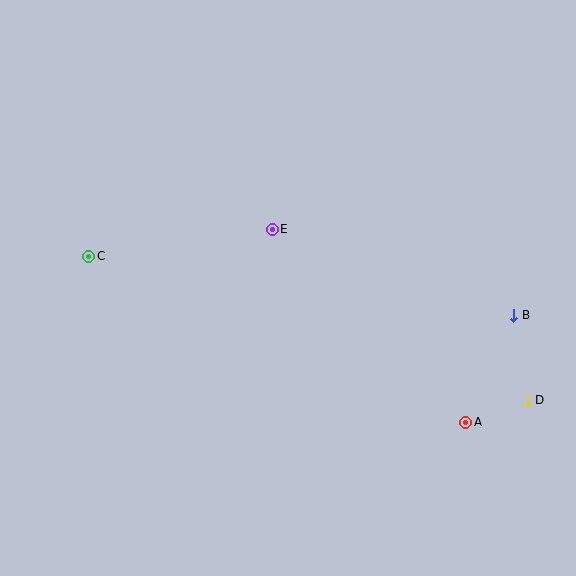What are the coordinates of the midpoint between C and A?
The midpoint between C and A is at (277, 339).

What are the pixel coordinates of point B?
Point B is at (514, 315).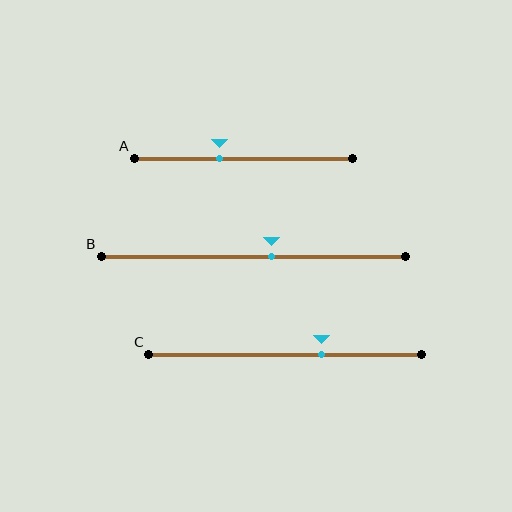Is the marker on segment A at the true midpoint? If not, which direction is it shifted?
No, the marker on segment A is shifted to the left by about 11% of the segment length.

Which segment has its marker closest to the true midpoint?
Segment B has its marker closest to the true midpoint.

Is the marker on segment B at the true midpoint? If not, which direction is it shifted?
No, the marker on segment B is shifted to the right by about 6% of the segment length.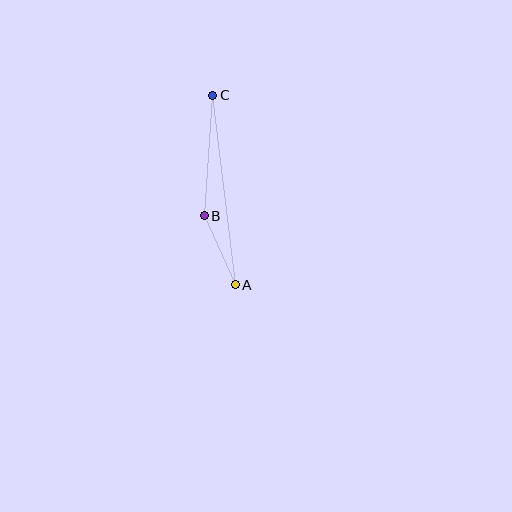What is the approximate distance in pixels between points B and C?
The distance between B and C is approximately 121 pixels.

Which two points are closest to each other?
Points A and B are closest to each other.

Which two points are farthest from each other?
Points A and C are farthest from each other.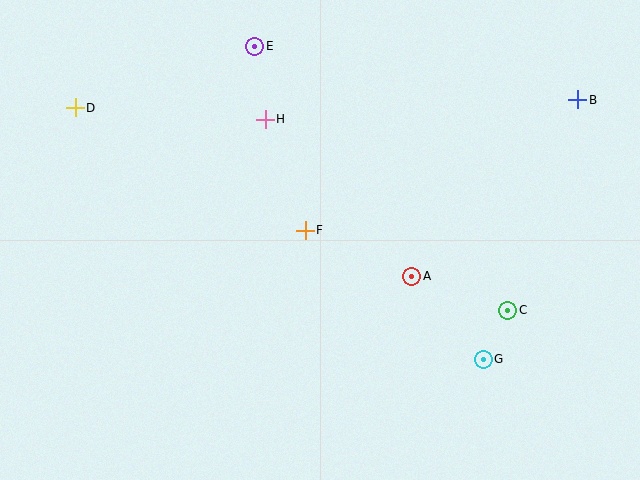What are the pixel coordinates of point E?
Point E is at (255, 46).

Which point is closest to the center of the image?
Point F at (305, 230) is closest to the center.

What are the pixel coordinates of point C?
Point C is at (508, 310).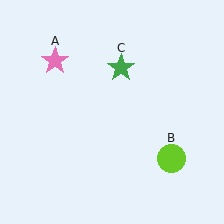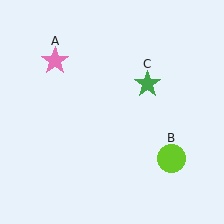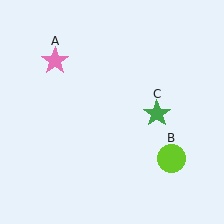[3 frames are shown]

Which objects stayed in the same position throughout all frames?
Pink star (object A) and lime circle (object B) remained stationary.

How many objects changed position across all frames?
1 object changed position: green star (object C).